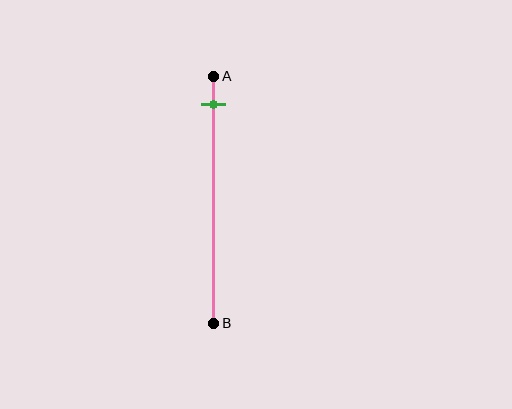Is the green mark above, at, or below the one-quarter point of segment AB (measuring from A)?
The green mark is above the one-quarter point of segment AB.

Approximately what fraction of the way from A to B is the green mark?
The green mark is approximately 10% of the way from A to B.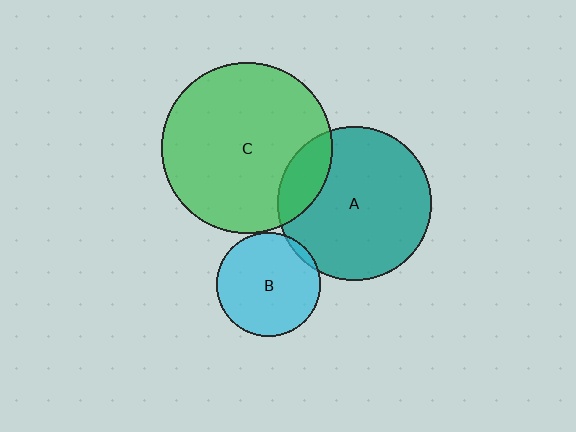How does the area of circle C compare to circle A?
Approximately 1.2 times.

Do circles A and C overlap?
Yes.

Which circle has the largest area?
Circle C (green).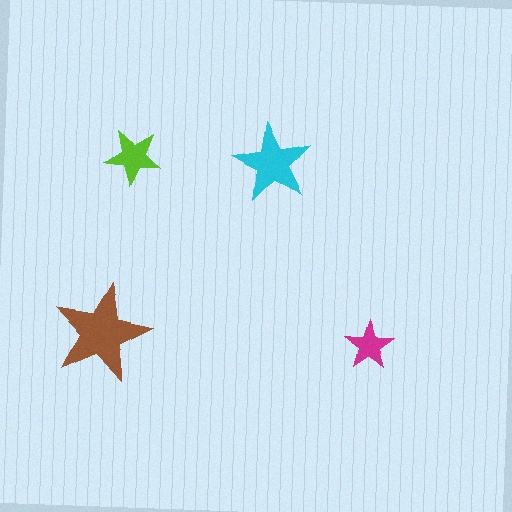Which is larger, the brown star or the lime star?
The brown one.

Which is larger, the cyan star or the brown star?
The brown one.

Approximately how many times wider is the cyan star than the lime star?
About 1.5 times wider.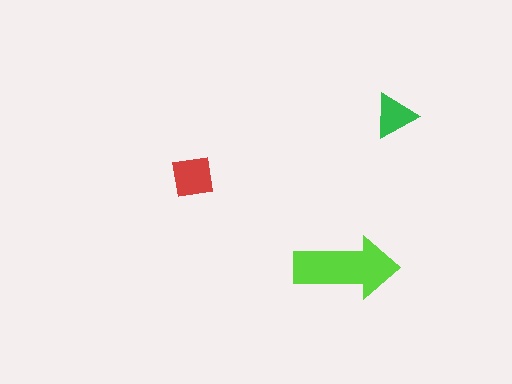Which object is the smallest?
The green triangle.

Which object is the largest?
The lime arrow.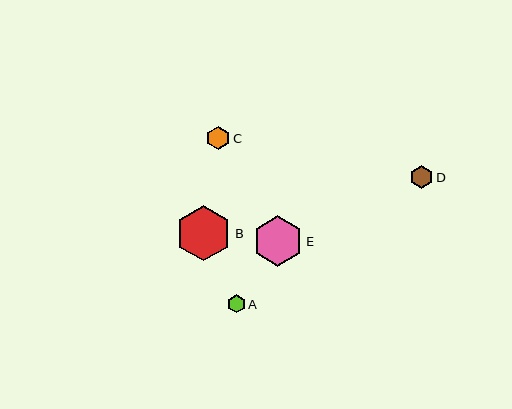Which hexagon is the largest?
Hexagon B is the largest with a size of approximately 55 pixels.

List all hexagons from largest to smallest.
From largest to smallest: B, E, D, C, A.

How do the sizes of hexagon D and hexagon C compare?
Hexagon D and hexagon C are approximately the same size.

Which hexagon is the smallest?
Hexagon A is the smallest with a size of approximately 18 pixels.